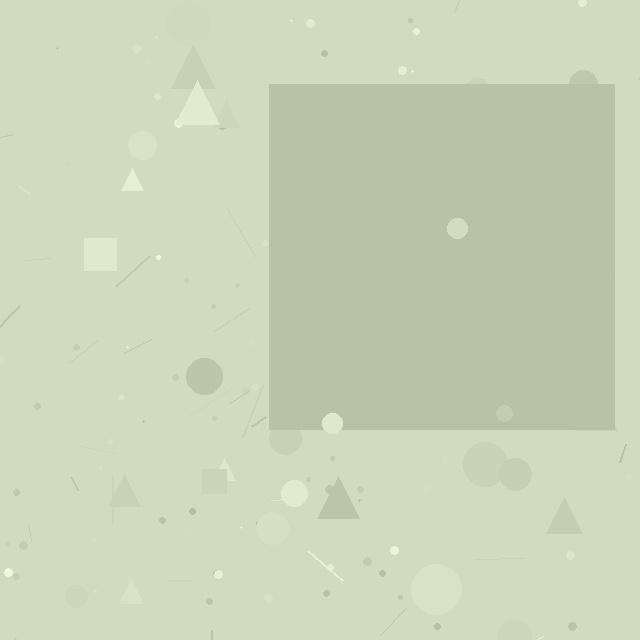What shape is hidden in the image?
A square is hidden in the image.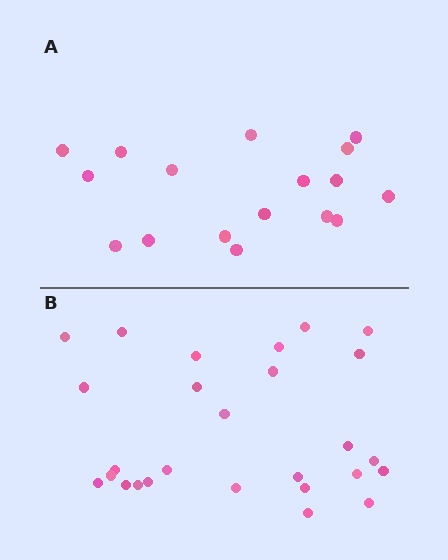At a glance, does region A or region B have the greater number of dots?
Region B (the bottom region) has more dots.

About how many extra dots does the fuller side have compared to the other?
Region B has roughly 10 or so more dots than region A.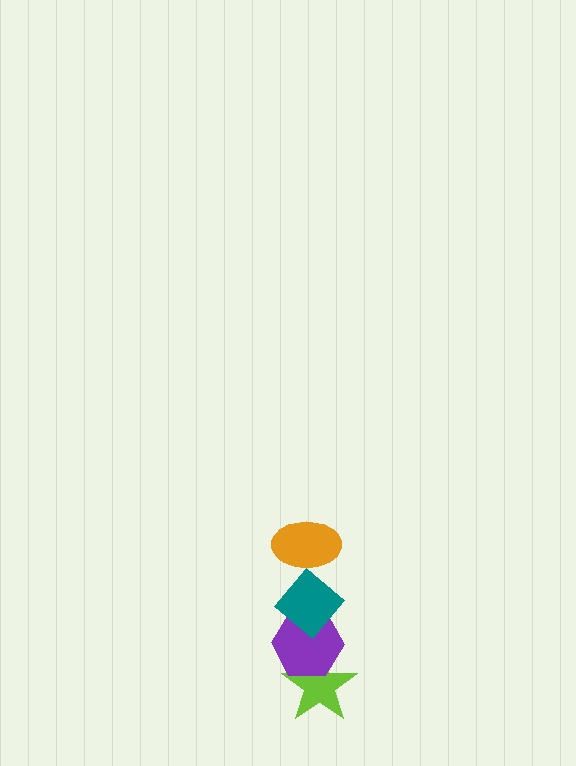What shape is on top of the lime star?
The purple hexagon is on top of the lime star.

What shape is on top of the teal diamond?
The orange ellipse is on top of the teal diamond.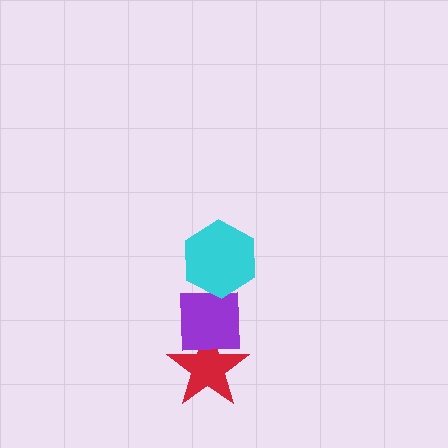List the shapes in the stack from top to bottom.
From top to bottom: the cyan hexagon, the purple square, the red star.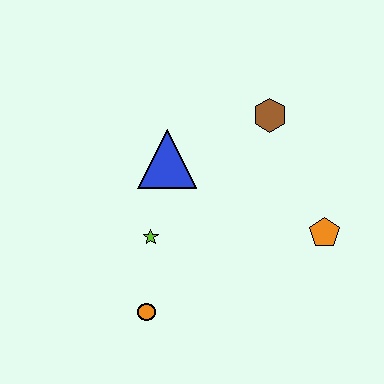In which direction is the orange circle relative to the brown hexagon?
The orange circle is below the brown hexagon.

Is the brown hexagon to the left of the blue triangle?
No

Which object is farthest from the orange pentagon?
The orange circle is farthest from the orange pentagon.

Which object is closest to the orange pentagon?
The brown hexagon is closest to the orange pentagon.